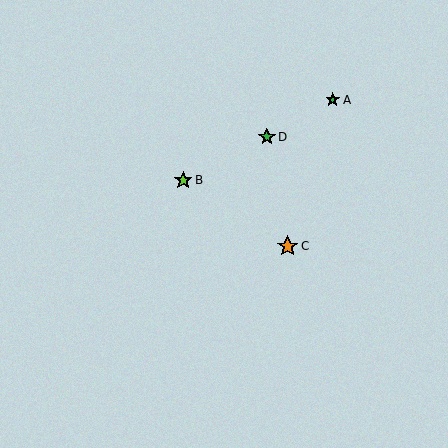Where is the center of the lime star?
The center of the lime star is at (183, 180).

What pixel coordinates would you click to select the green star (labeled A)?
Click at (333, 100) to select the green star A.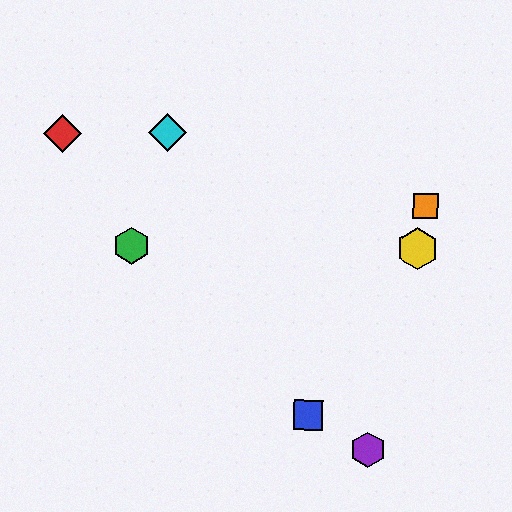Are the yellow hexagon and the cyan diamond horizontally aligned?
No, the yellow hexagon is at y≈248 and the cyan diamond is at y≈132.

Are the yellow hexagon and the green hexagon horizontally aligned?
Yes, both are at y≈248.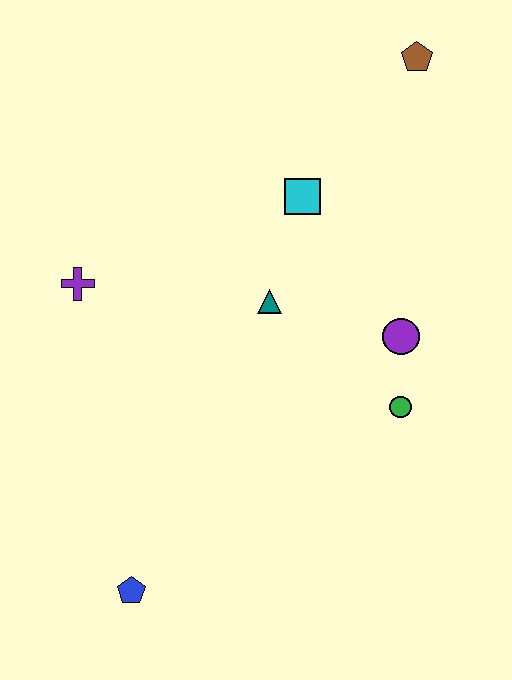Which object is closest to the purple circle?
The green circle is closest to the purple circle.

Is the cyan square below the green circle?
No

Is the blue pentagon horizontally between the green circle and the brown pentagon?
No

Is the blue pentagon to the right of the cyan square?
No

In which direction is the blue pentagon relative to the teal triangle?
The blue pentagon is below the teal triangle.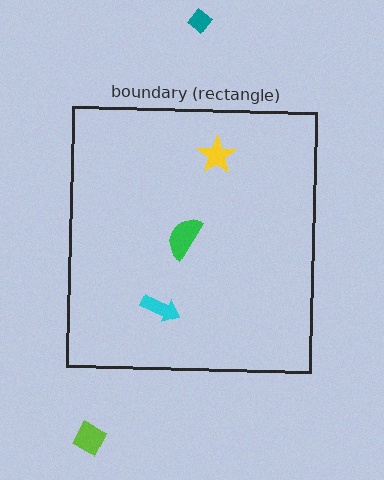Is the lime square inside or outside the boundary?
Outside.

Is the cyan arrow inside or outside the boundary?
Inside.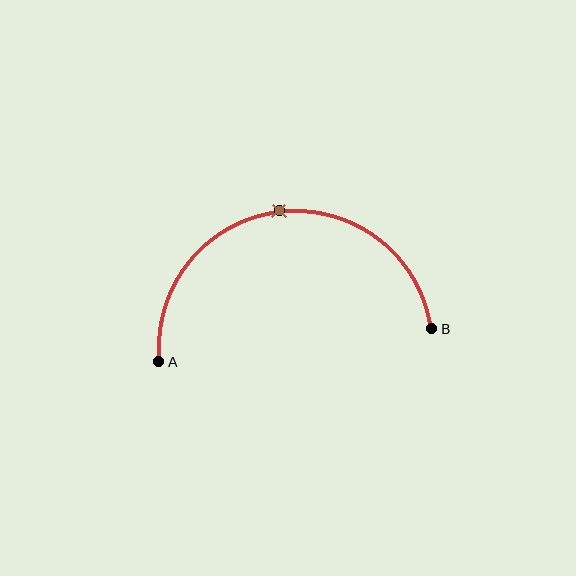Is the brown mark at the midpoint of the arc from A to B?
Yes. The brown mark lies on the arc at equal arc-length from both A and B — it is the arc midpoint.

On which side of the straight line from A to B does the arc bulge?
The arc bulges above the straight line connecting A and B.